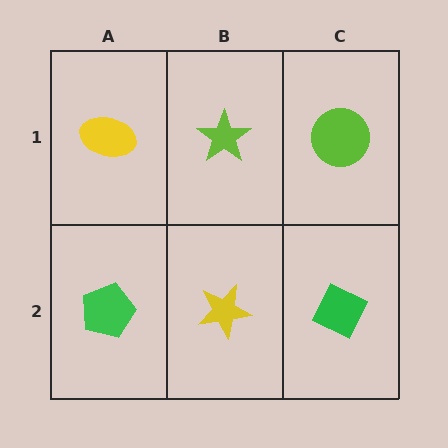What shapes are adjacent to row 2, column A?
A yellow ellipse (row 1, column A), a yellow star (row 2, column B).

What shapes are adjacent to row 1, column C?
A green diamond (row 2, column C), a lime star (row 1, column B).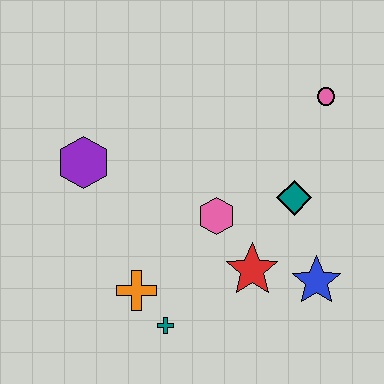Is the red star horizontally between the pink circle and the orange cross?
Yes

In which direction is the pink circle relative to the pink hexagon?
The pink circle is above the pink hexagon.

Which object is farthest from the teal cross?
The pink circle is farthest from the teal cross.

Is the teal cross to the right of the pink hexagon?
No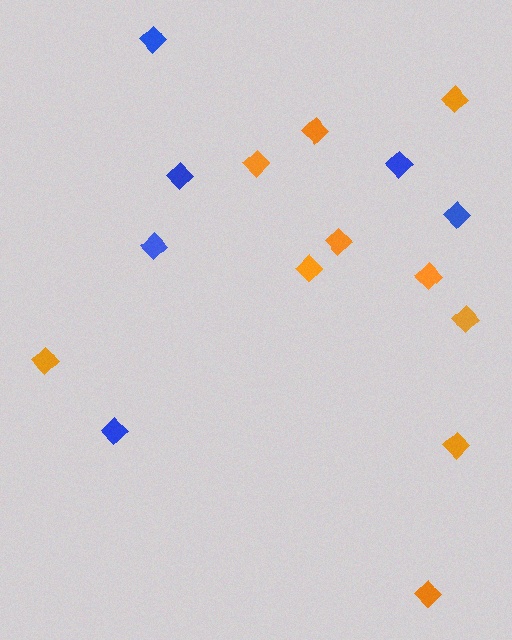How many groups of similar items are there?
There are 2 groups: one group of blue diamonds (6) and one group of orange diamonds (10).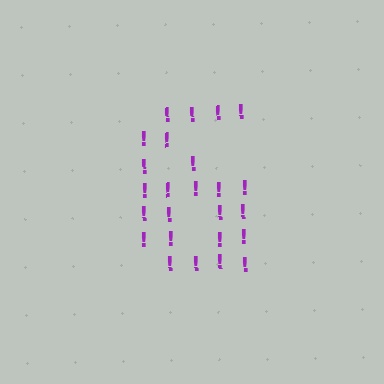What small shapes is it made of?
It is made of small exclamation marks.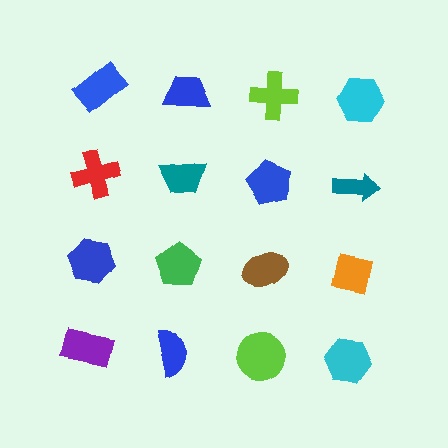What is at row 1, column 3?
A lime cross.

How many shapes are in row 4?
4 shapes.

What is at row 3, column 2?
A green pentagon.